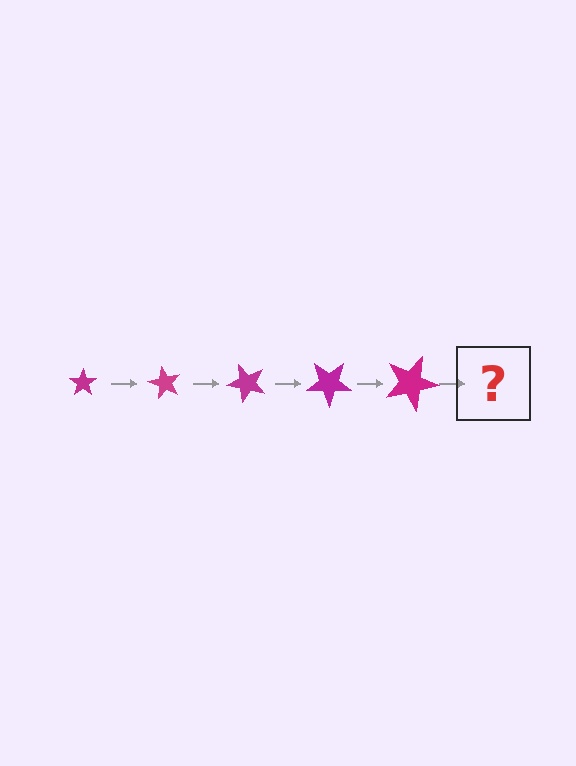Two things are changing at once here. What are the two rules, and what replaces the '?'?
The two rules are that the star grows larger each step and it rotates 60 degrees each step. The '?' should be a star, larger than the previous one and rotated 300 degrees from the start.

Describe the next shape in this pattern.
It should be a star, larger than the previous one and rotated 300 degrees from the start.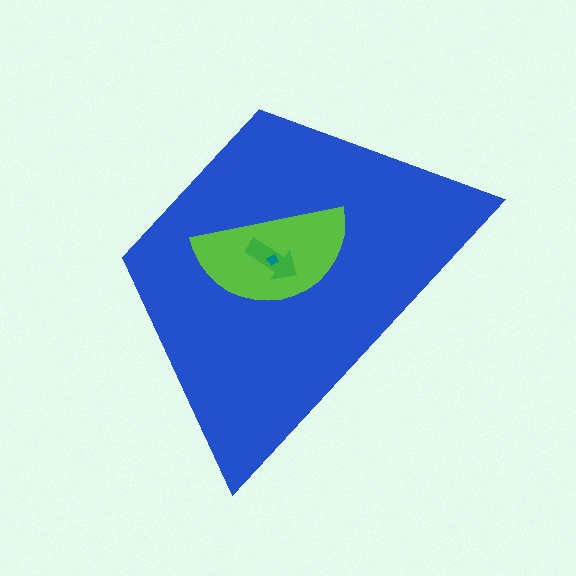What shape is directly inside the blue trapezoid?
The lime semicircle.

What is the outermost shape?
The blue trapezoid.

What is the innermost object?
The teal diamond.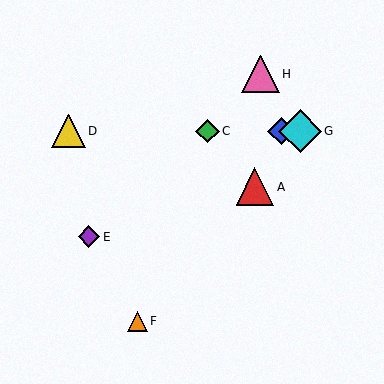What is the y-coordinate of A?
Object A is at y≈187.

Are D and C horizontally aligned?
Yes, both are at y≈131.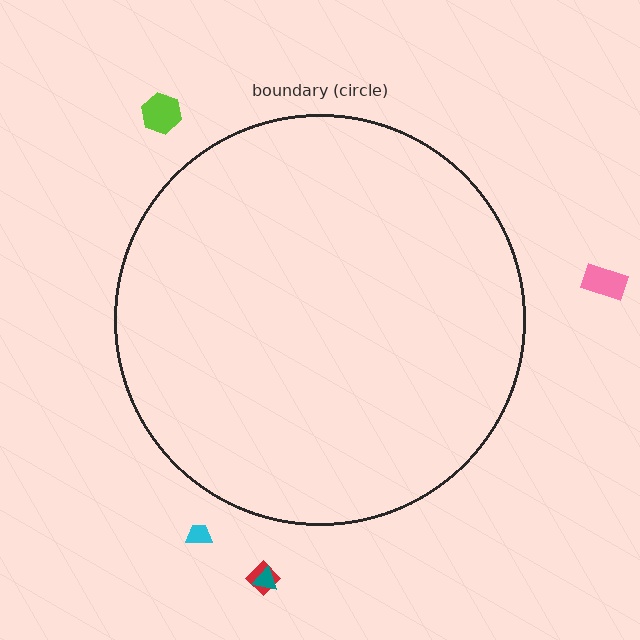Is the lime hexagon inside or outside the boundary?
Outside.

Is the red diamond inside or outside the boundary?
Outside.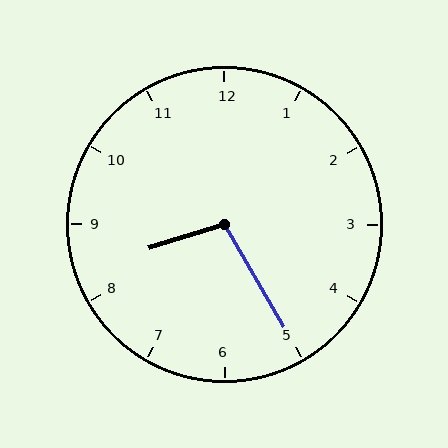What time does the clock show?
8:25.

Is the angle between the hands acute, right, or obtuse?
It is obtuse.